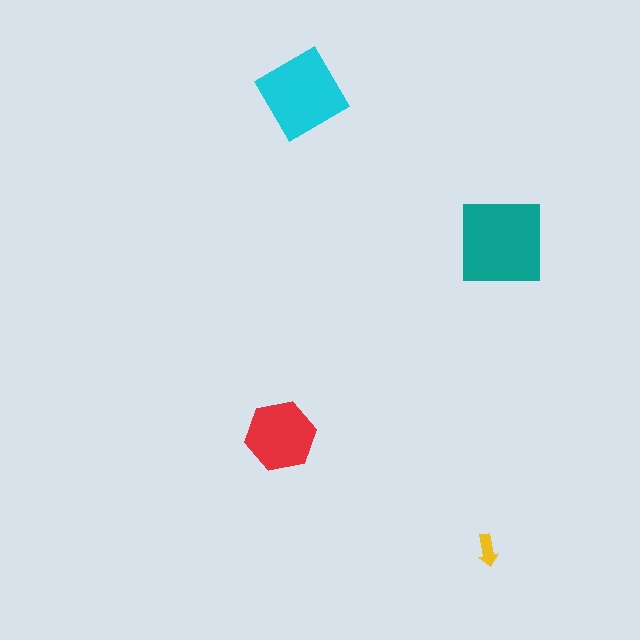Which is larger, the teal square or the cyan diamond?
The teal square.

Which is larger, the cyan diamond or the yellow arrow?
The cyan diamond.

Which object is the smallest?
The yellow arrow.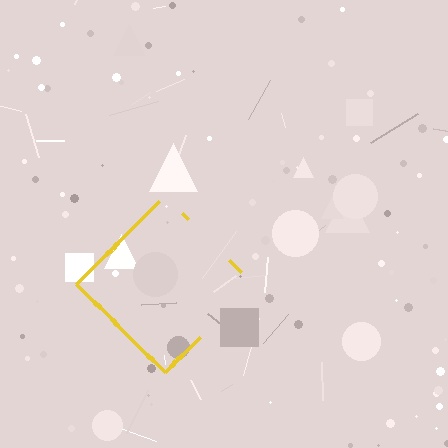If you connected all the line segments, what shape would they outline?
They would outline a diamond.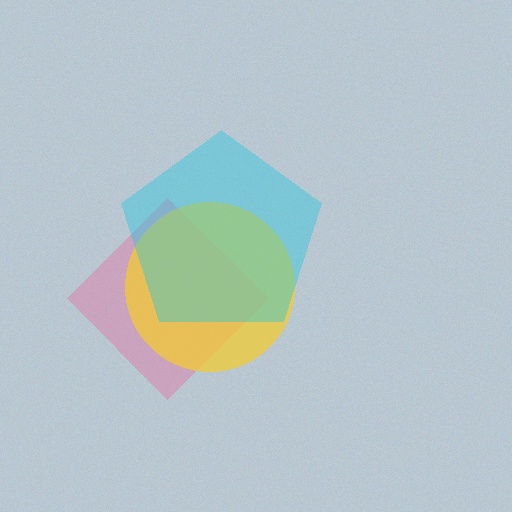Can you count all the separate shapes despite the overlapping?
Yes, there are 3 separate shapes.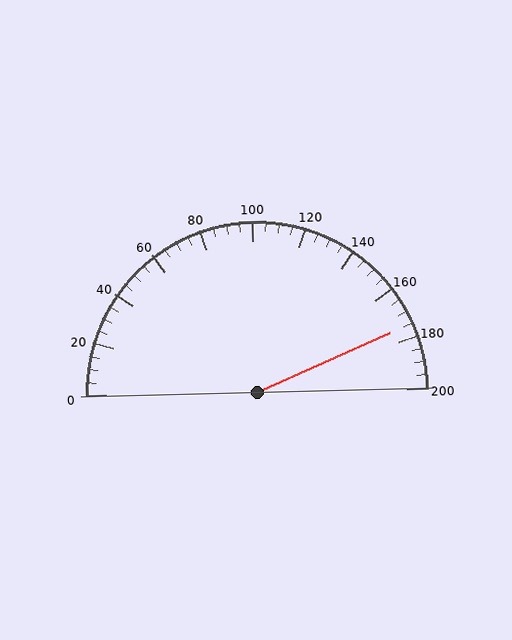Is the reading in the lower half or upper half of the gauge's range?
The reading is in the upper half of the range (0 to 200).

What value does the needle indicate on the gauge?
The needle indicates approximately 175.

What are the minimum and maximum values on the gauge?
The gauge ranges from 0 to 200.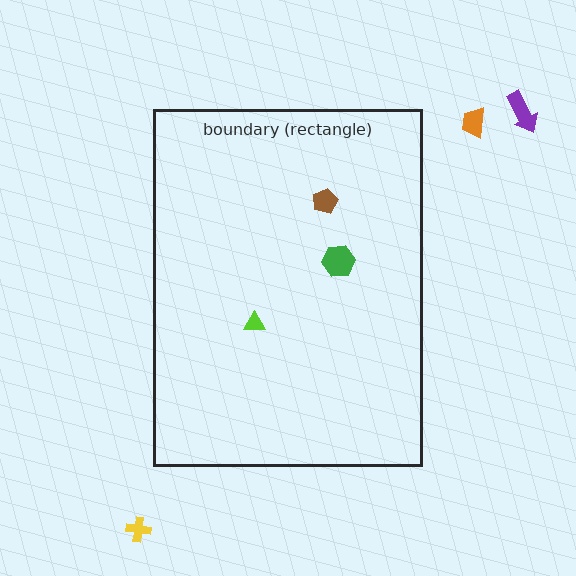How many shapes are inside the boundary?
3 inside, 3 outside.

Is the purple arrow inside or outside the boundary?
Outside.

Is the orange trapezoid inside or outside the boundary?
Outside.